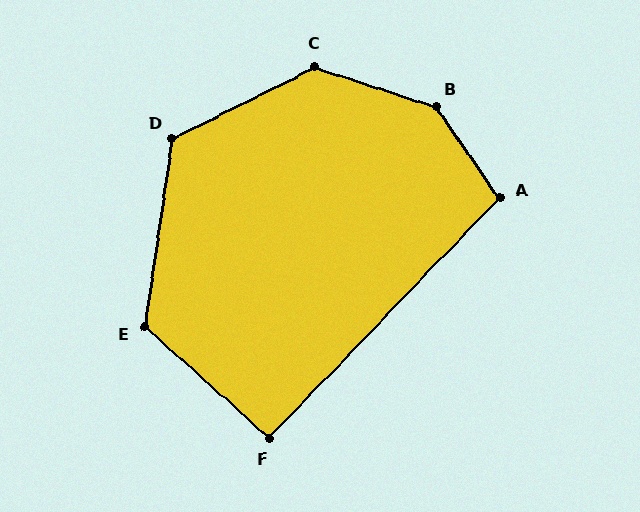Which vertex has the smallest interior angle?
F, at approximately 92 degrees.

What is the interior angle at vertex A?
Approximately 101 degrees (obtuse).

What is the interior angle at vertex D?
Approximately 125 degrees (obtuse).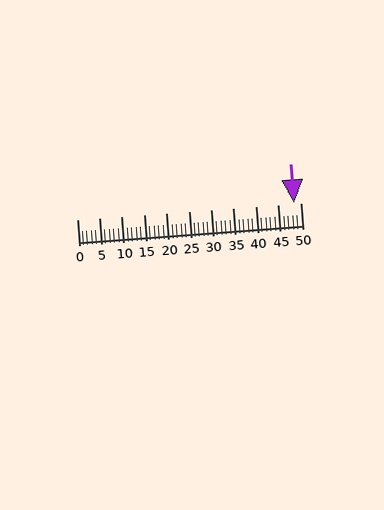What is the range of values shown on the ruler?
The ruler shows values from 0 to 50.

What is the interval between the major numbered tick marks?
The major tick marks are spaced 5 units apart.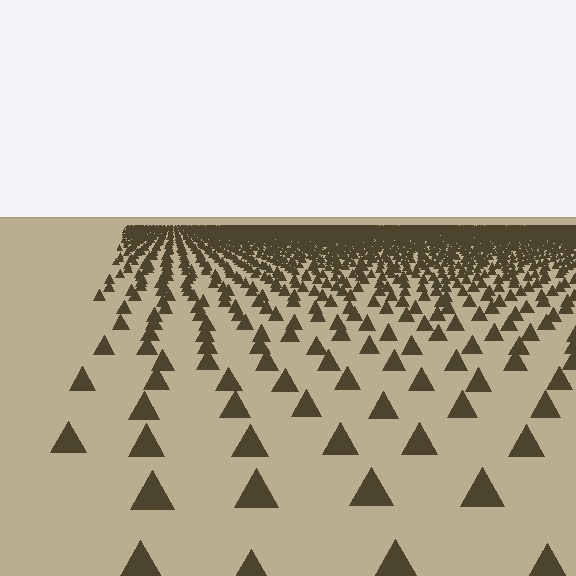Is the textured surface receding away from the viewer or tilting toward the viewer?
The surface is receding away from the viewer. Texture elements get smaller and denser toward the top.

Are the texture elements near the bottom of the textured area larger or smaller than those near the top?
Larger. Near the bottom, elements are closer to the viewer and appear at a bigger on-screen size.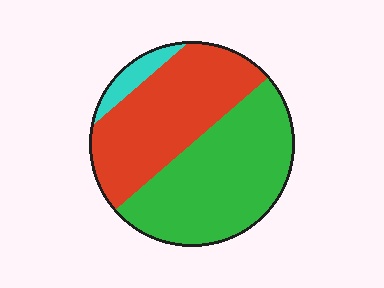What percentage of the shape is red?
Red takes up about two fifths (2/5) of the shape.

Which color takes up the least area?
Cyan, at roughly 5%.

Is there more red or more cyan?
Red.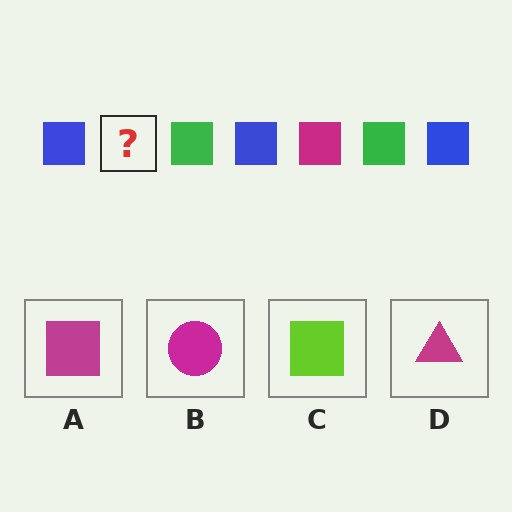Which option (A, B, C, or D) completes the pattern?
A.